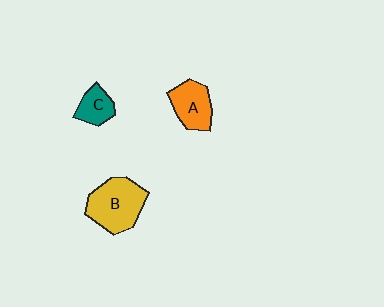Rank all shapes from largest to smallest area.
From largest to smallest: B (yellow), A (orange), C (teal).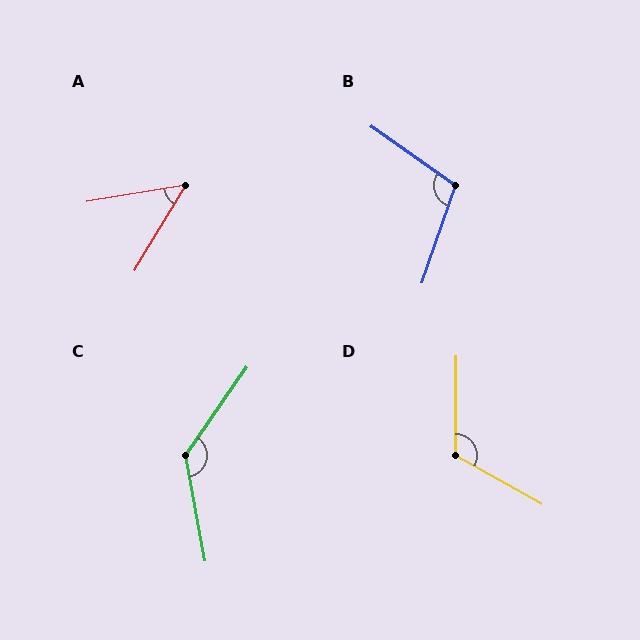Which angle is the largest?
C, at approximately 135 degrees.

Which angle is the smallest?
A, at approximately 49 degrees.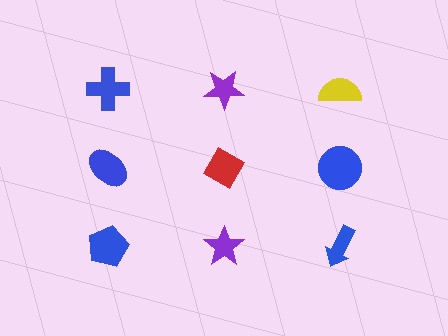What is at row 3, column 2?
A purple star.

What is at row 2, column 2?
A red diamond.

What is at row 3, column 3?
A blue arrow.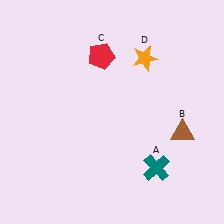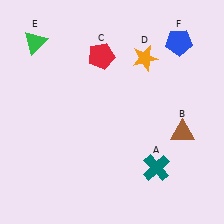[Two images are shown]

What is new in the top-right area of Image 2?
A blue pentagon (F) was added in the top-right area of Image 2.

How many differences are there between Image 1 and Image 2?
There are 2 differences between the two images.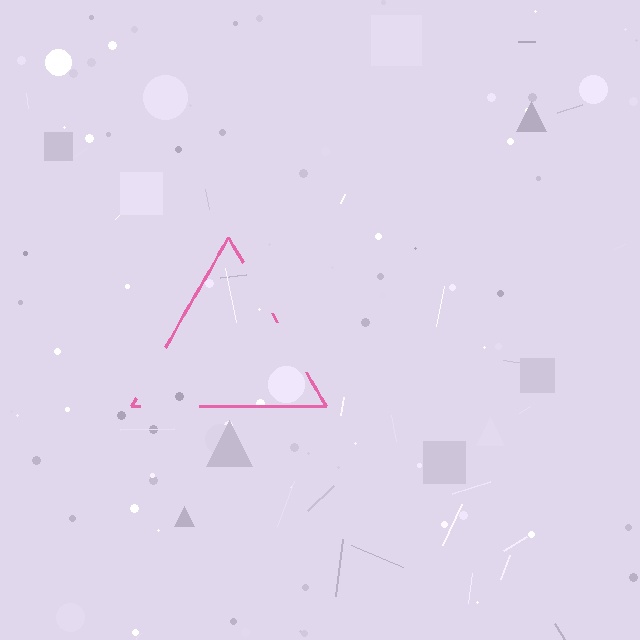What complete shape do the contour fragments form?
The contour fragments form a triangle.